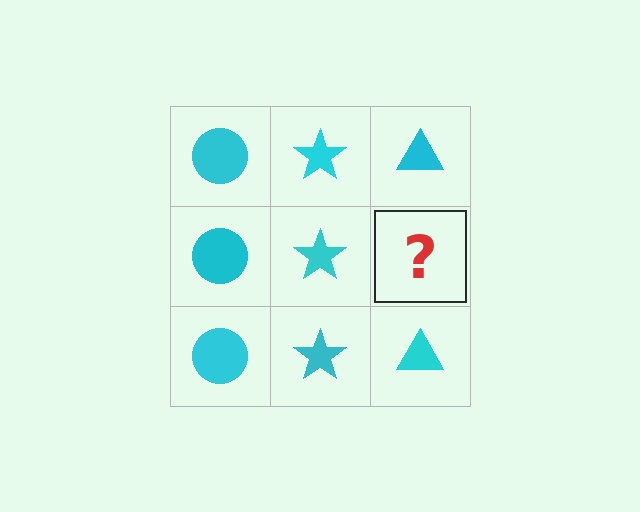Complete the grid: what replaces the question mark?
The question mark should be replaced with a cyan triangle.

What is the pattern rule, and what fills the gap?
The rule is that each column has a consistent shape. The gap should be filled with a cyan triangle.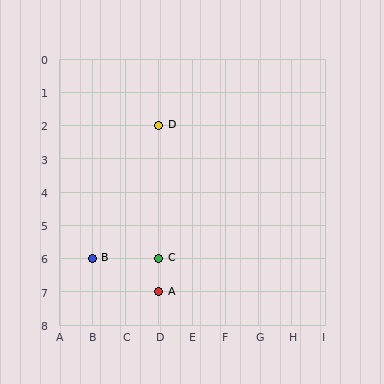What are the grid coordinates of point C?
Point C is at grid coordinates (D, 6).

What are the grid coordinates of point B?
Point B is at grid coordinates (B, 6).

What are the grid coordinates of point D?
Point D is at grid coordinates (D, 2).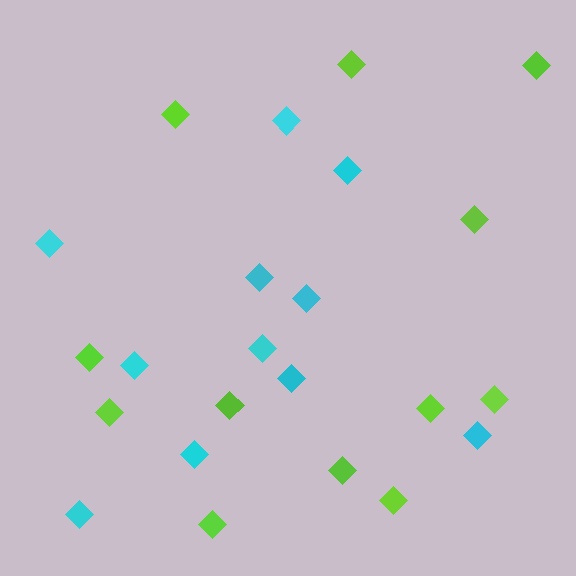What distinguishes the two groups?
There are 2 groups: one group of cyan diamonds (11) and one group of lime diamonds (12).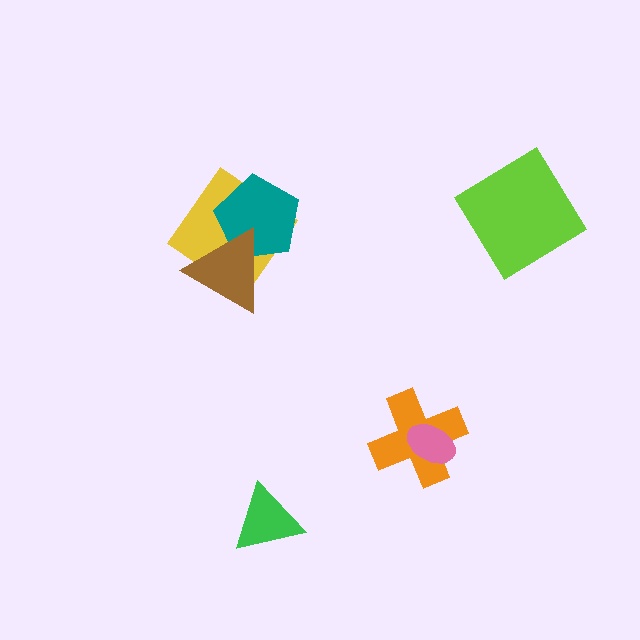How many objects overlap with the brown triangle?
2 objects overlap with the brown triangle.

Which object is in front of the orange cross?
The pink ellipse is in front of the orange cross.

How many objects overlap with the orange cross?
1 object overlaps with the orange cross.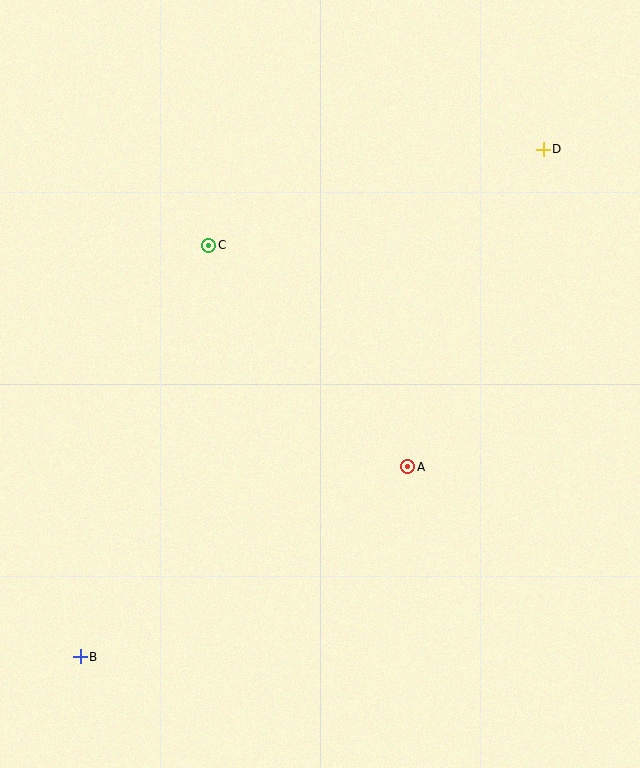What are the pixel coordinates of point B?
Point B is at (80, 657).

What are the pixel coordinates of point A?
Point A is at (408, 467).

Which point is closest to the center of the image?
Point A at (408, 467) is closest to the center.